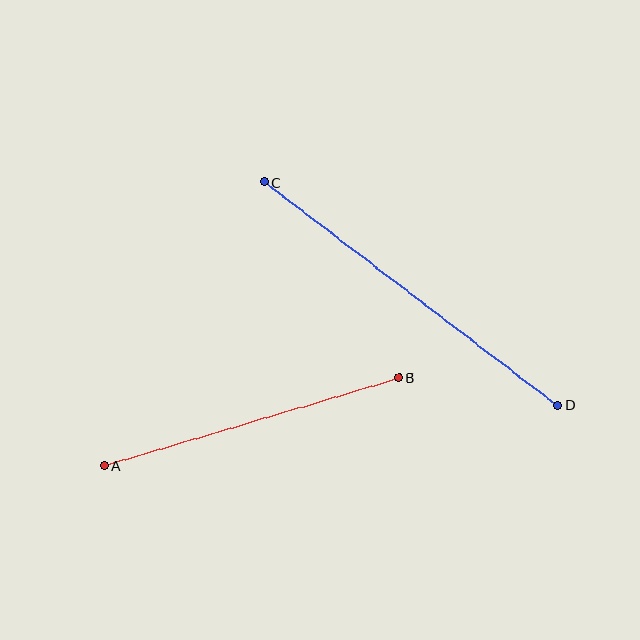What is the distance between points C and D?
The distance is approximately 368 pixels.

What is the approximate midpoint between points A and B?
The midpoint is at approximately (252, 421) pixels.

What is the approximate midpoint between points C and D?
The midpoint is at approximately (411, 294) pixels.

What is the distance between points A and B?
The distance is approximately 308 pixels.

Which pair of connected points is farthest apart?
Points C and D are farthest apart.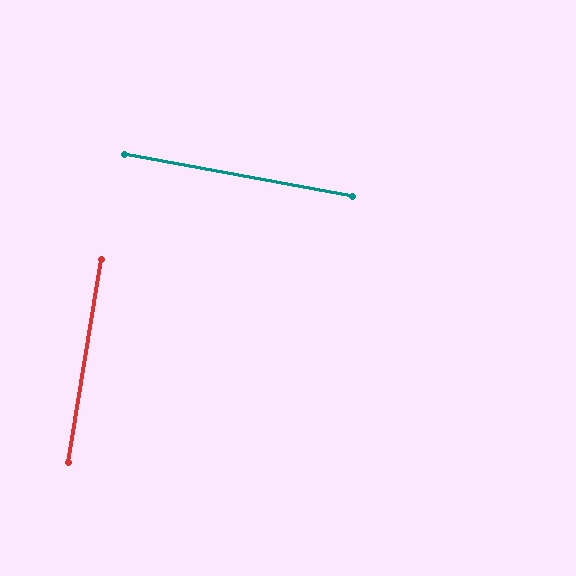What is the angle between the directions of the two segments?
Approximately 89 degrees.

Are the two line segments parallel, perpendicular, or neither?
Perpendicular — they meet at approximately 89°.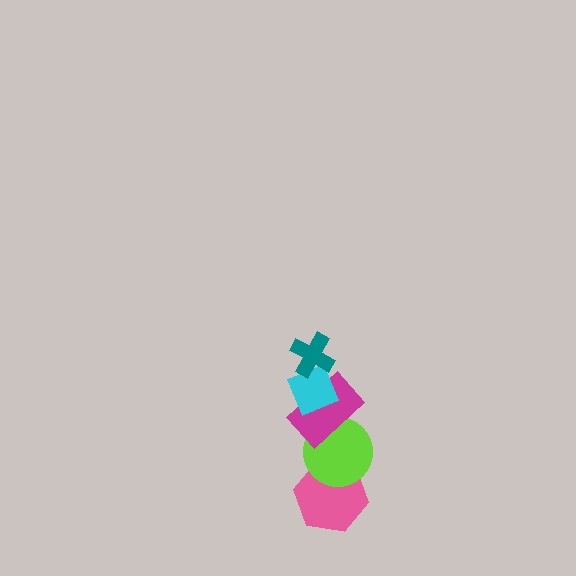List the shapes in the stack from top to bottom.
From top to bottom: the teal cross, the cyan diamond, the magenta rectangle, the lime circle, the pink hexagon.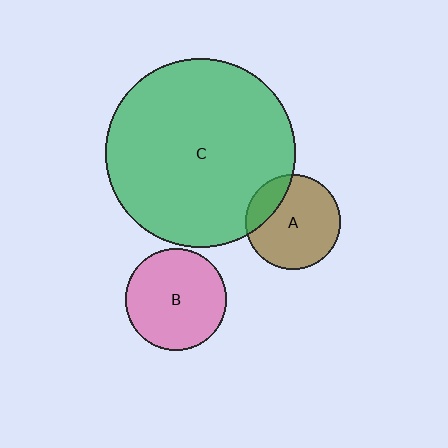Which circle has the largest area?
Circle C (green).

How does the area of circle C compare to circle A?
Approximately 4.0 times.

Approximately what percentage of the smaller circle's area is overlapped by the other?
Approximately 20%.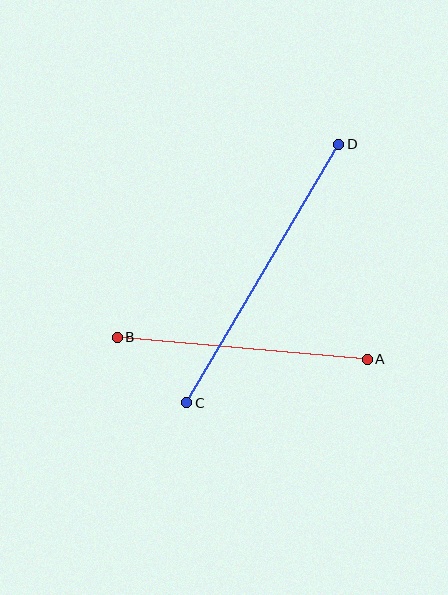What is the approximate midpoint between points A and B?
The midpoint is at approximately (242, 348) pixels.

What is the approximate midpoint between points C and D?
The midpoint is at approximately (263, 274) pixels.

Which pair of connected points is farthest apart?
Points C and D are farthest apart.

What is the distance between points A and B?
The distance is approximately 251 pixels.